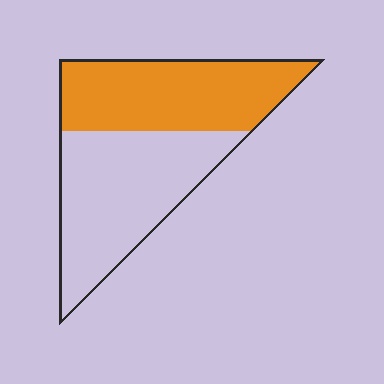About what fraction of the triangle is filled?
About one half (1/2).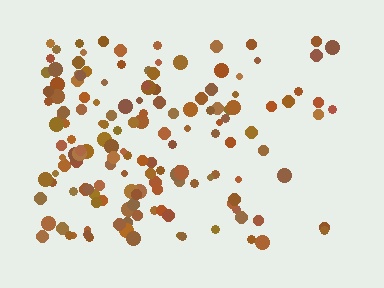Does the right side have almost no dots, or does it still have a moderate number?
Still a moderate number, just noticeably fewer than the left.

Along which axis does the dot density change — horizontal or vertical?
Horizontal.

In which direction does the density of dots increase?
From right to left, with the left side densest.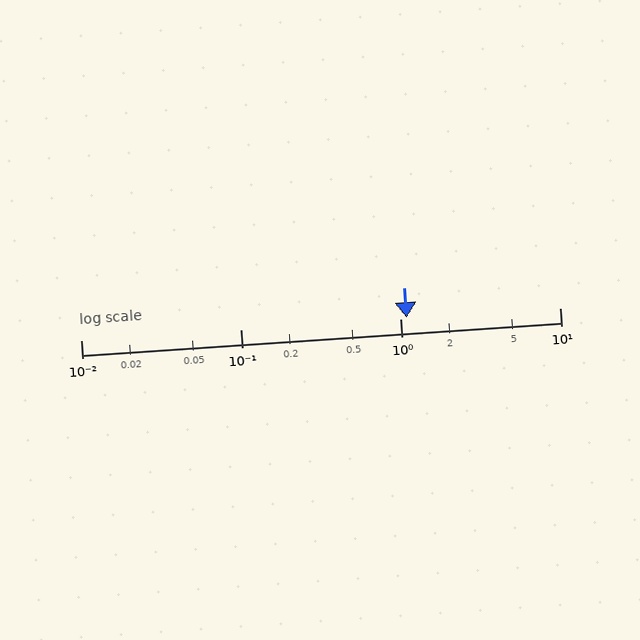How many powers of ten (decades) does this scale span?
The scale spans 3 decades, from 0.01 to 10.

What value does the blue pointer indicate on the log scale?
The pointer indicates approximately 1.1.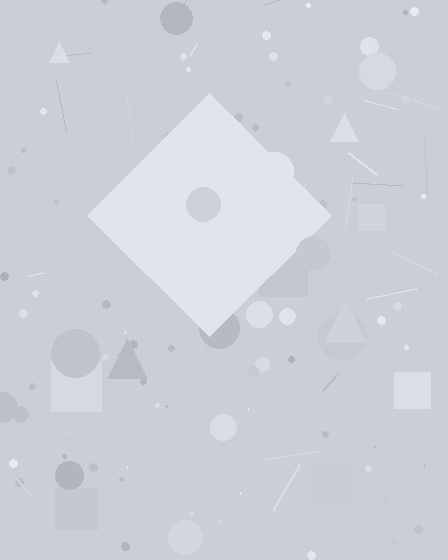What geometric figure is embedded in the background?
A diamond is embedded in the background.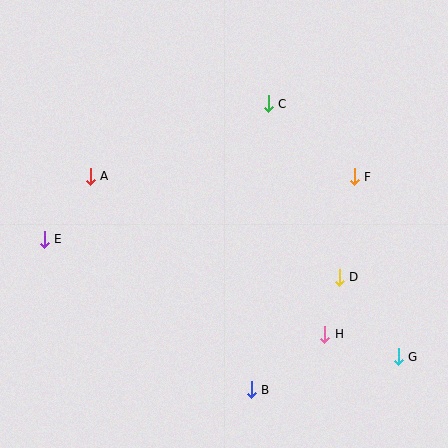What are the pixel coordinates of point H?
Point H is at (325, 334).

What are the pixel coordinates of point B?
Point B is at (251, 390).